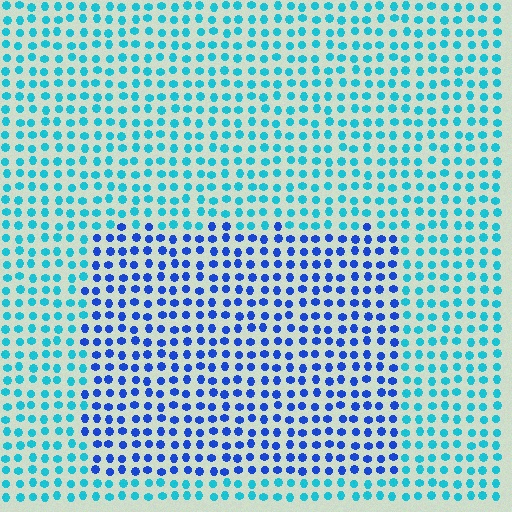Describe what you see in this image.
The image is filled with small cyan elements in a uniform arrangement. A rectangle-shaped region is visible where the elements are tinted to a slightly different hue, forming a subtle color boundary.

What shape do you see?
I see a rectangle.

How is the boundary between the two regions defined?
The boundary is defined purely by a slight shift in hue (about 40 degrees). Spacing, size, and orientation are identical on both sides.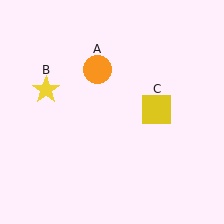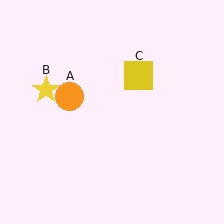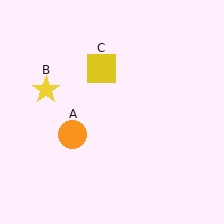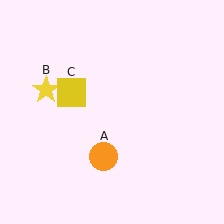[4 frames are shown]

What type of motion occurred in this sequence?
The orange circle (object A), yellow square (object C) rotated counterclockwise around the center of the scene.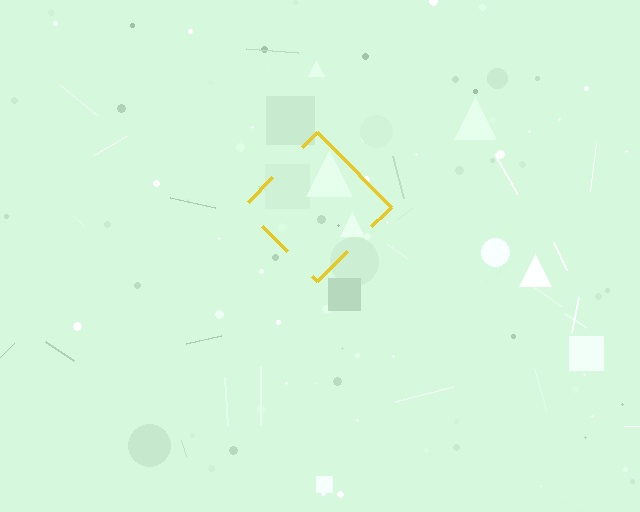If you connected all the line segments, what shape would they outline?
They would outline a diamond.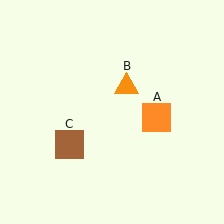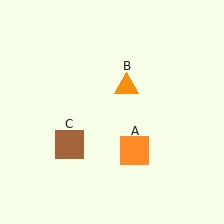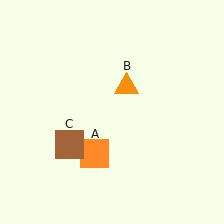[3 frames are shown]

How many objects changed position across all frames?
1 object changed position: orange square (object A).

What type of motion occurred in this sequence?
The orange square (object A) rotated clockwise around the center of the scene.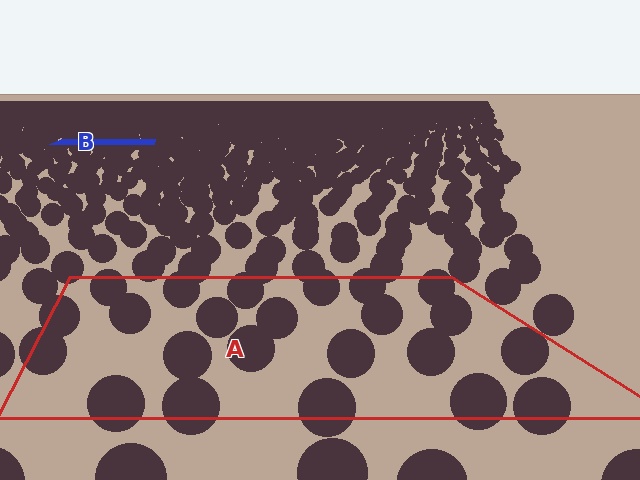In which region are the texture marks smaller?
The texture marks are smaller in region B, because it is farther away.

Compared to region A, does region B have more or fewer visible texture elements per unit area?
Region B has more texture elements per unit area — they are packed more densely because it is farther away.